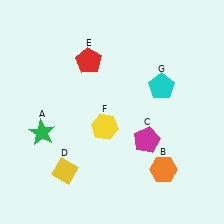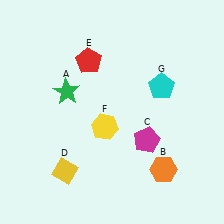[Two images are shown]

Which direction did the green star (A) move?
The green star (A) moved up.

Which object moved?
The green star (A) moved up.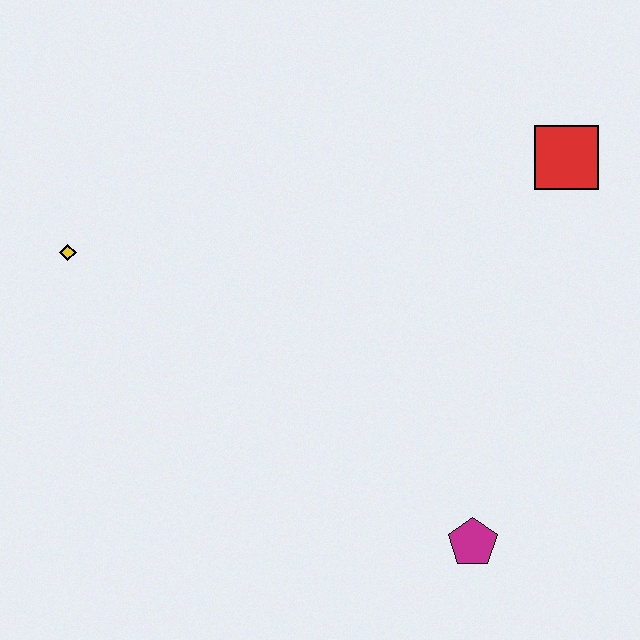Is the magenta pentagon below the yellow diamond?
Yes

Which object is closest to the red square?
The magenta pentagon is closest to the red square.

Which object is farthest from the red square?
The yellow diamond is farthest from the red square.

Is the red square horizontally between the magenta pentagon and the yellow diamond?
No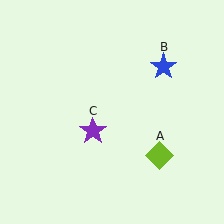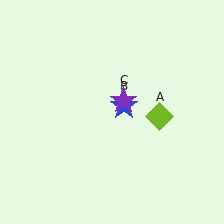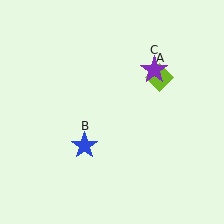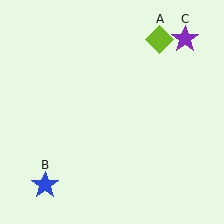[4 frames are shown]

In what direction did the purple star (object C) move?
The purple star (object C) moved up and to the right.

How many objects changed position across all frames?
3 objects changed position: lime diamond (object A), blue star (object B), purple star (object C).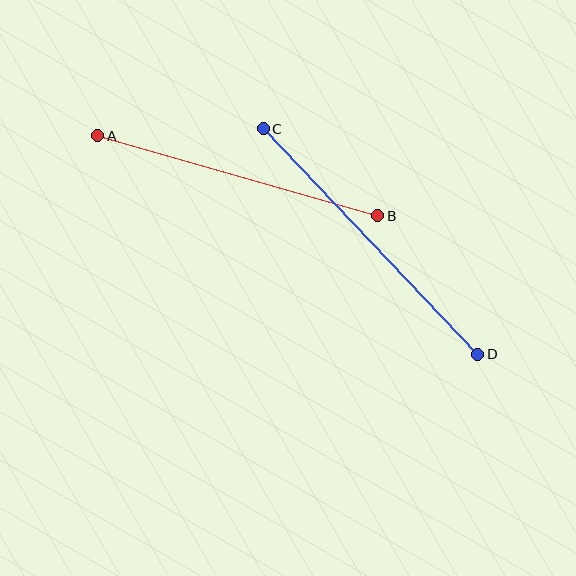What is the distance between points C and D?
The distance is approximately 311 pixels.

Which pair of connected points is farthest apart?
Points C and D are farthest apart.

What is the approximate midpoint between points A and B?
The midpoint is at approximately (238, 176) pixels.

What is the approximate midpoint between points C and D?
The midpoint is at approximately (370, 242) pixels.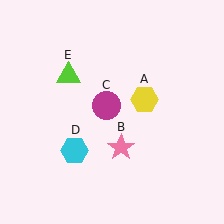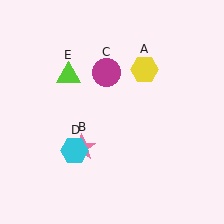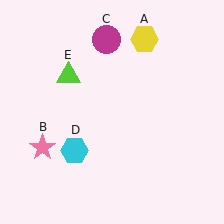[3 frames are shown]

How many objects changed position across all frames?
3 objects changed position: yellow hexagon (object A), pink star (object B), magenta circle (object C).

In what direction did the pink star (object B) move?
The pink star (object B) moved left.